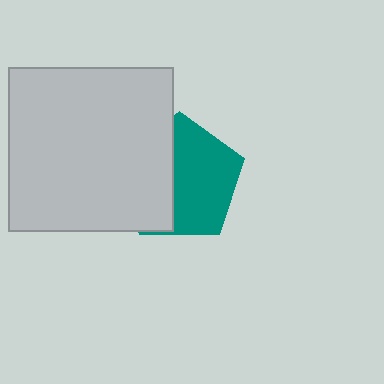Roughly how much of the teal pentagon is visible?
About half of it is visible (roughly 58%).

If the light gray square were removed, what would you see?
You would see the complete teal pentagon.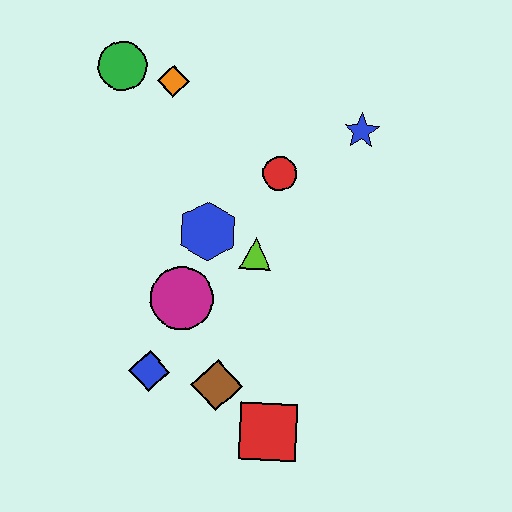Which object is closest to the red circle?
The lime triangle is closest to the red circle.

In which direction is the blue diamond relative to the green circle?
The blue diamond is below the green circle.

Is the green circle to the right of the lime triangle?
No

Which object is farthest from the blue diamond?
The blue star is farthest from the blue diamond.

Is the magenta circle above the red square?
Yes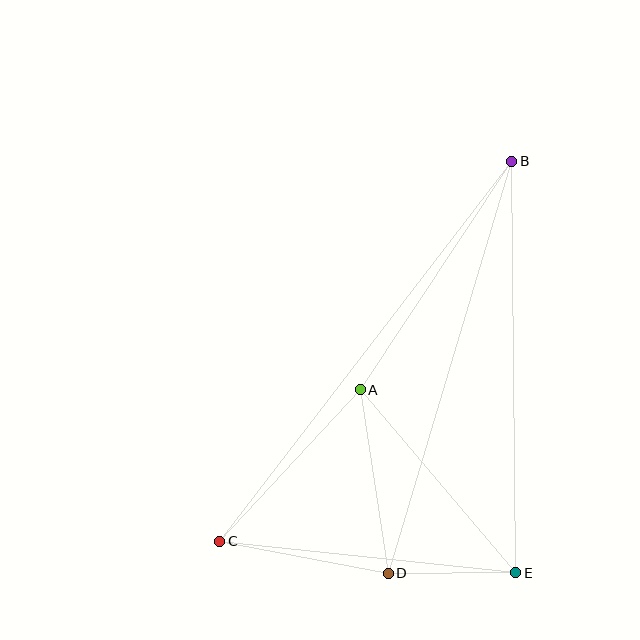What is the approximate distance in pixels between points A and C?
The distance between A and C is approximately 207 pixels.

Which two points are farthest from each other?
Points B and C are farthest from each other.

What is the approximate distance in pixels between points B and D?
The distance between B and D is approximately 430 pixels.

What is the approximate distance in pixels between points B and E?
The distance between B and E is approximately 411 pixels.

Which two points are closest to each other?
Points D and E are closest to each other.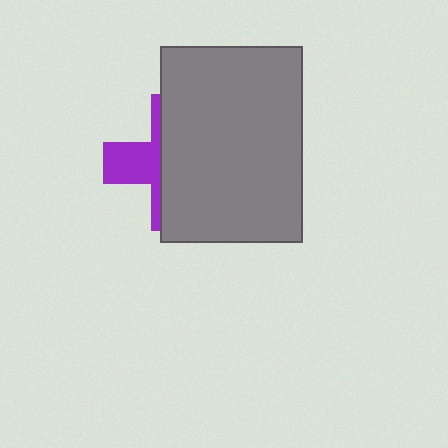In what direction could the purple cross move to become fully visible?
The purple cross could move left. That would shift it out from behind the gray rectangle entirely.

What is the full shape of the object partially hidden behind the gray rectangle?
The partially hidden object is a purple cross.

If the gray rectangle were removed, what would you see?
You would see the complete purple cross.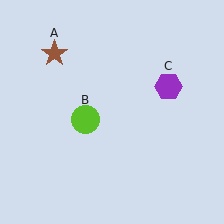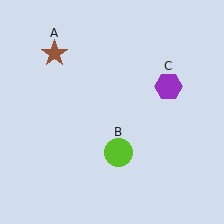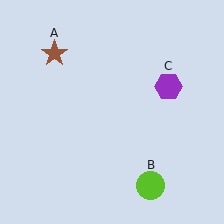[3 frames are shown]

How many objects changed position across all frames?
1 object changed position: lime circle (object B).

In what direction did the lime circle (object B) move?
The lime circle (object B) moved down and to the right.